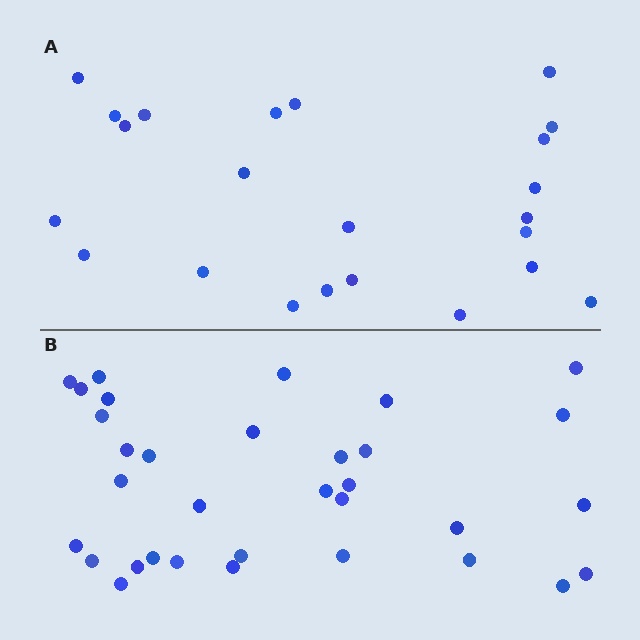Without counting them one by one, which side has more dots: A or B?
Region B (the bottom region) has more dots.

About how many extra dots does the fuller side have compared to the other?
Region B has roughly 10 or so more dots than region A.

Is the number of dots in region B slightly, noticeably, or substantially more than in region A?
Region B has noticeably more, but not dramatically so. The ratio is roughly 1.4 to 1.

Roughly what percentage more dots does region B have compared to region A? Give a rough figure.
About 45% more.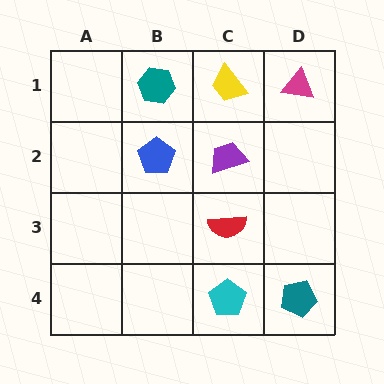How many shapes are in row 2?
2 shapes.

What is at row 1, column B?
A teal hexagon.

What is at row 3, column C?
A red semicircle.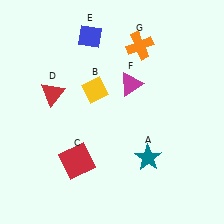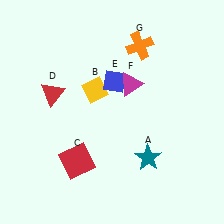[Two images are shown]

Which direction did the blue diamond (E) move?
The blue diamond (E) moved down.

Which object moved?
The blue diamond (E) moved down.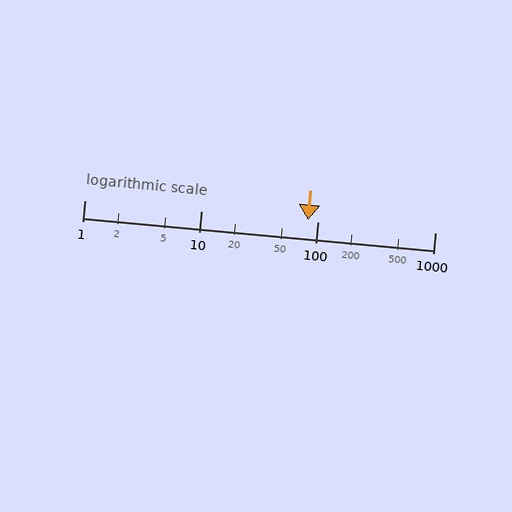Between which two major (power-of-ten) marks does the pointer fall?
The pointer is between 10 and 100.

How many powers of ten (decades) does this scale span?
The scale spans 3 decades, from 1 to 1000.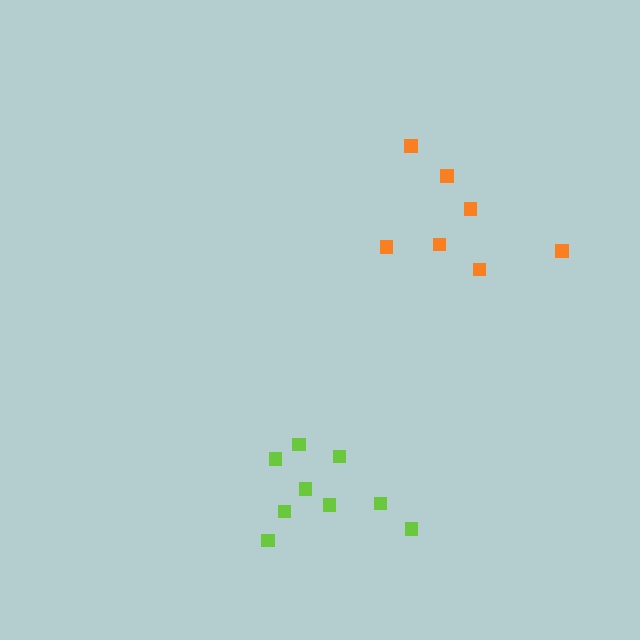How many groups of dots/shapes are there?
There are 2 groups.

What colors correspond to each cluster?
The clusters are colored: orange, lime.